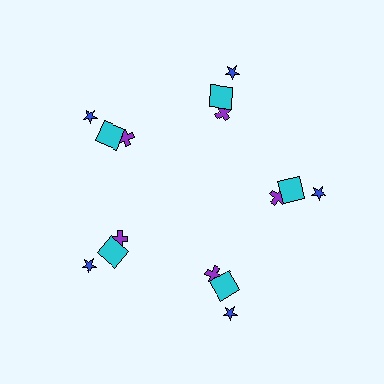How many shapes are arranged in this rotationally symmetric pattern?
There are 15 shapes, arranged in 5 groups of 3.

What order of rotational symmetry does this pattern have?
This pattern has 5-fold rotational symmetry.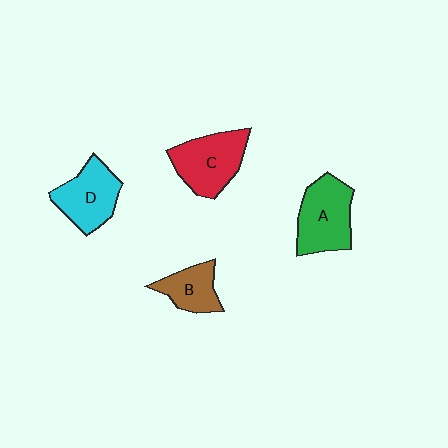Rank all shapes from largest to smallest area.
From largest to smallest: A (green), C (red), D (cyan), B (brown).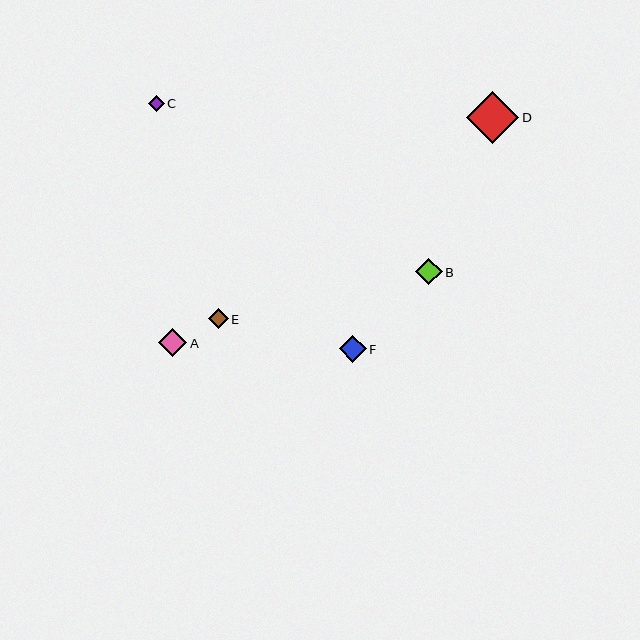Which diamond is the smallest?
Diamond C is the smallest with a size of approximately 15 pixels.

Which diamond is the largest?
Diamond D is the largest with a size of approximately 52 pixels.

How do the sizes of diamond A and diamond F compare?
Diamond A and diamond F are approximately the same size.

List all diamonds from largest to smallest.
From largest to smallest: D, A, F, B, E, C.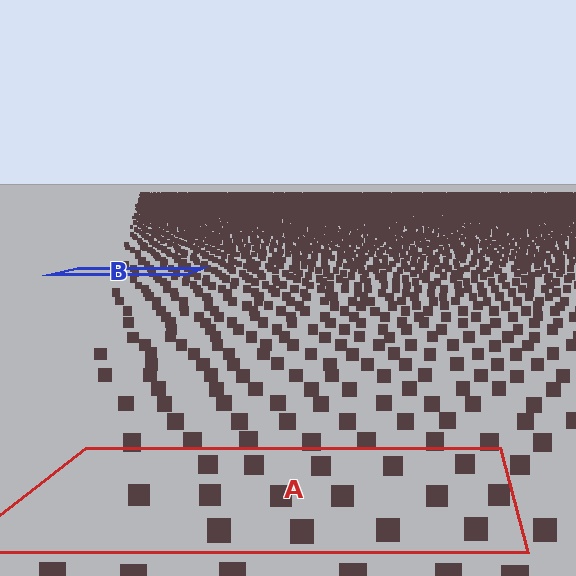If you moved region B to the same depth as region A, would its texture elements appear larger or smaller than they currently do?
They would appear larger. At a closer depth, the same texture elements are projected at a bigger on-screen size.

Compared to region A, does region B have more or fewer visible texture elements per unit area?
Region B has more texture elements per unit area — they are packed more densely because it is farther away.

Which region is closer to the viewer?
Region A is closer. The texture elements there are larger and more spread out.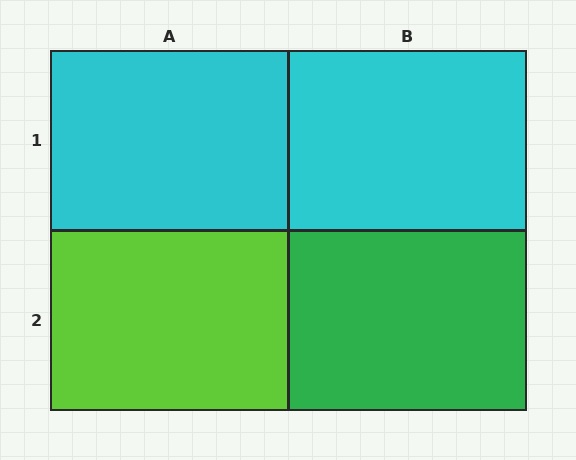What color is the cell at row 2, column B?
Green.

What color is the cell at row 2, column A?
Lime.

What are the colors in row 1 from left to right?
Cyan, cyan.